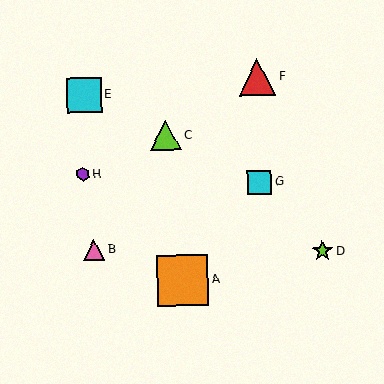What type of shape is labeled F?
Shape F is a red triangle.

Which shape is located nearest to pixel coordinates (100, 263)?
The pink triangle (labeled B) at (94, 250) is nearest to that location.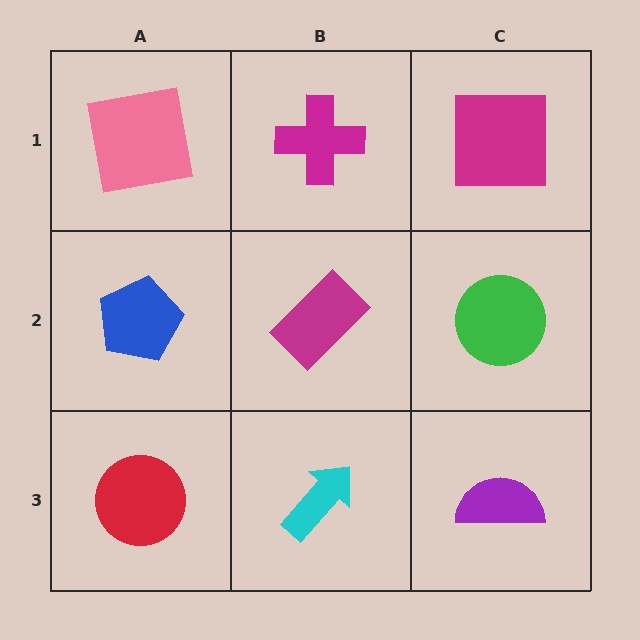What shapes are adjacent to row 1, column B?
A magenta rectangle (row 2, column B), a pink square (row 1, column A), a magenta square (row 1, column C).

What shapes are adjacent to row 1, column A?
A blue pentagon (row 2, column A), a magenta cross (row 1, column B).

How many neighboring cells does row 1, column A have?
2.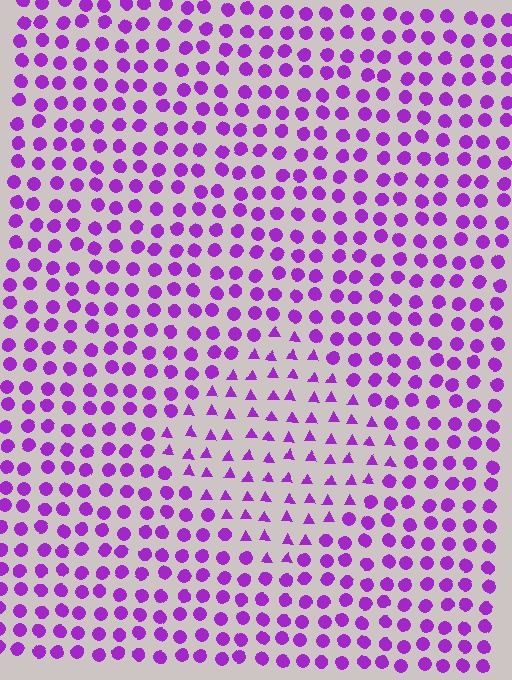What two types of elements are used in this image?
The image uses triangles inside the diamond region and circles outside it.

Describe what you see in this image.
The image is filled with small purple elements arranged in a uniform grid. A diamond-shaped region contains triangles, while the surrounding area contains circles. The boundary is defined purely by the change in element shape.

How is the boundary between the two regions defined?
The boundary is defined by a change in element shape: triangles inside vs. circles outside. All elements share the same color and spacing.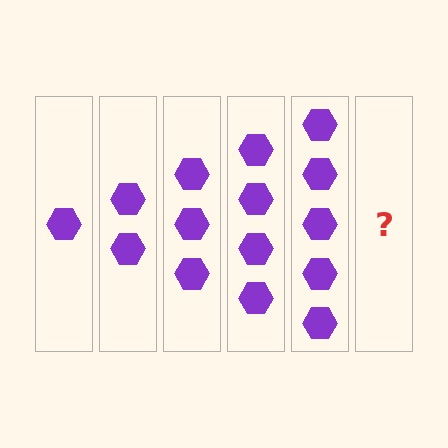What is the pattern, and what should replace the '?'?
The pattern is that each step adds one more hexagon. The '?' should be 6 hexagons.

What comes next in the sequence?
The next element should be 6 hexagons.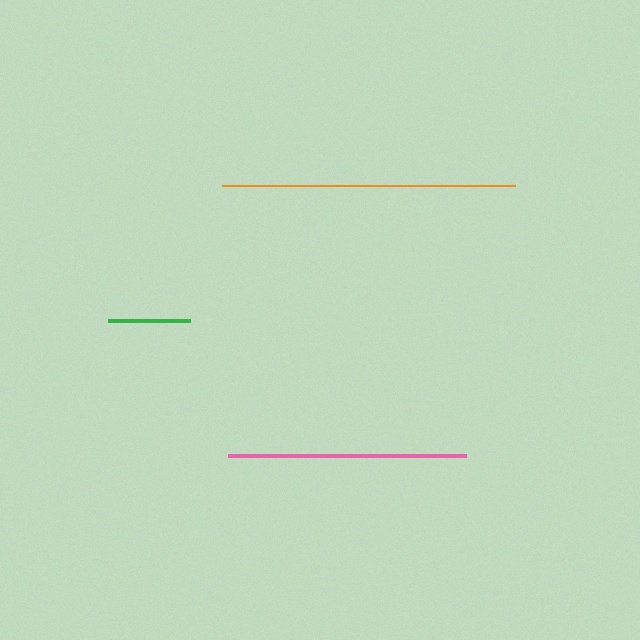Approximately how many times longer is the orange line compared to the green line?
The orange line is approximately 3.6 times the length of the green line.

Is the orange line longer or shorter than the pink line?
The orange line is longer than the pink line.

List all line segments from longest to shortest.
From longest to shortest: orange, pink, green.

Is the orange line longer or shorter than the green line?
The orange line is longer than the green line.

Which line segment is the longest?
The orange line is the longest at approximately 293 pixels.